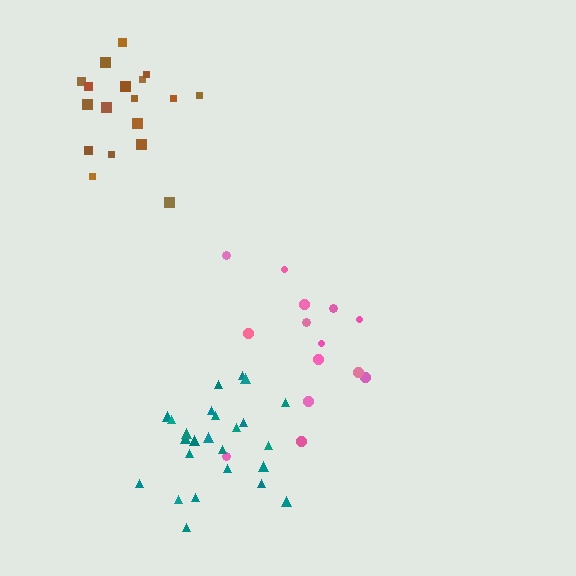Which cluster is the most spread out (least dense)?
Pink.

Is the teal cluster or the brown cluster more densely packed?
Teal.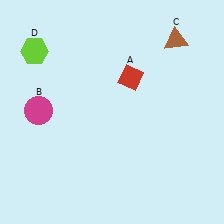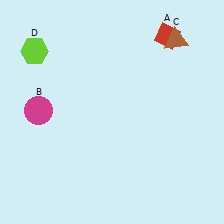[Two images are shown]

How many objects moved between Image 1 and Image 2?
1 object moved between the two images.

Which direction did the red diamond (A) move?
The red diamond (A) moved up.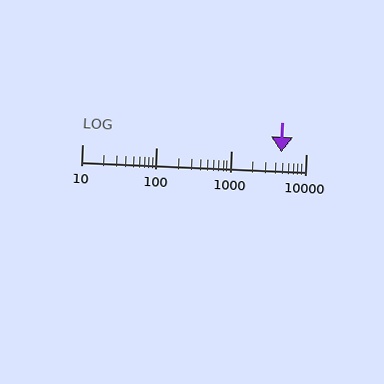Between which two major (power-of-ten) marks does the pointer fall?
The pointer is between 1000 and 10000.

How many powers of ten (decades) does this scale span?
The scale spans 3 decades, from 10 to 10000.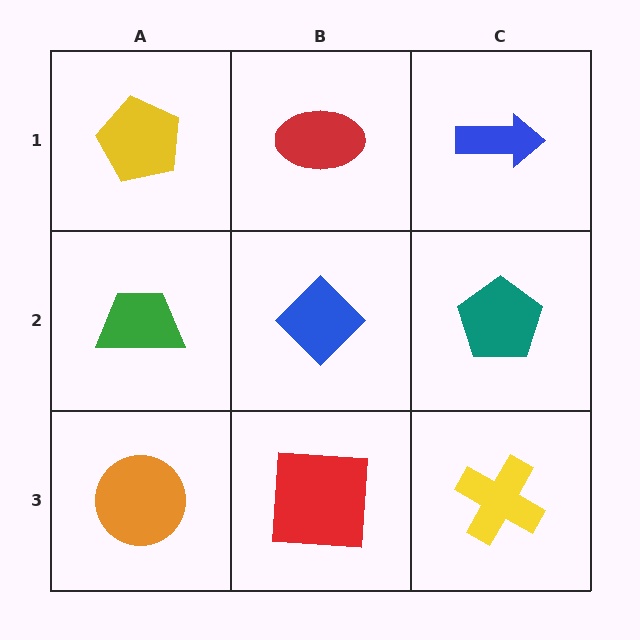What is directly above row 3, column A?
A green trapezoid.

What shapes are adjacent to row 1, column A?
A green trapezoid (row 2, column A), a red ellipse (row 1, column B).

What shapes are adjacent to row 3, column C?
A teal pentagon (row 2, column C), a red square (row 3, column B).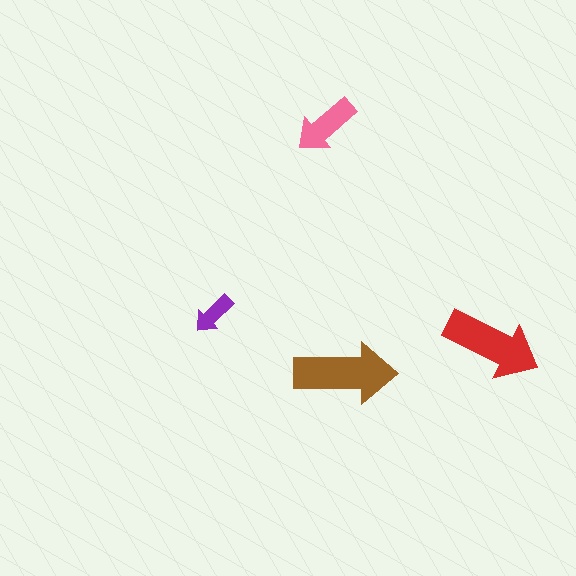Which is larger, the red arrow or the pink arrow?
The red one.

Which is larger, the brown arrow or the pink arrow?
The brown one.